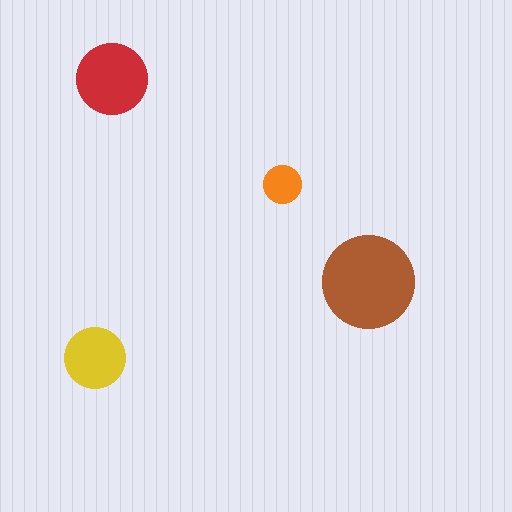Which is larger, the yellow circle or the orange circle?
The yellow one.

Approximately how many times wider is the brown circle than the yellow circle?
About 1.5 times wider.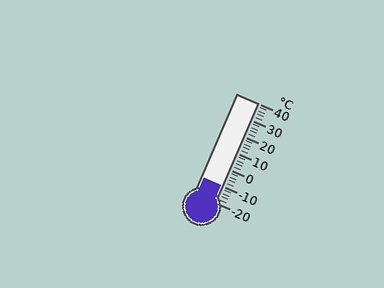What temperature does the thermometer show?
The thermometer shows approximately -10°C.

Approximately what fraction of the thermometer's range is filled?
The thermometer is filled to approximately 15% of its range.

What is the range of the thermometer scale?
The thermometer scale ranges from -20°C to 40°C.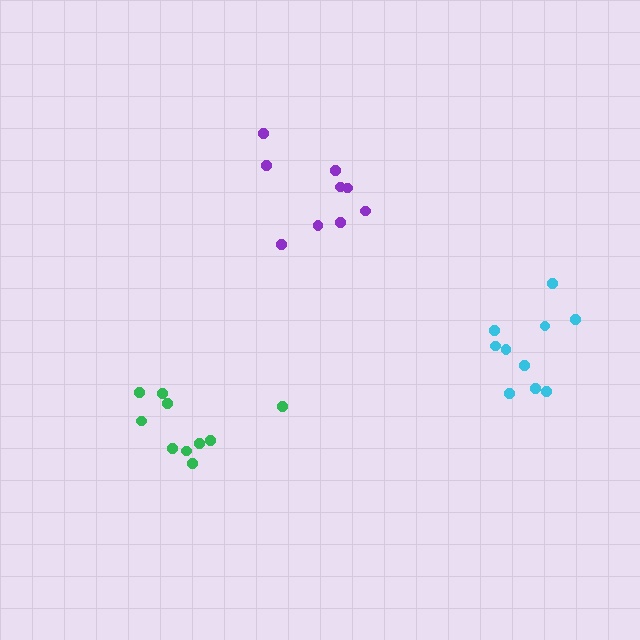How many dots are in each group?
Group 1: 10 dots, Group 2: 9 dots, Group 3: 10 dots (29 total).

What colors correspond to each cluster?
The clusters are colored: cyan, purple, green.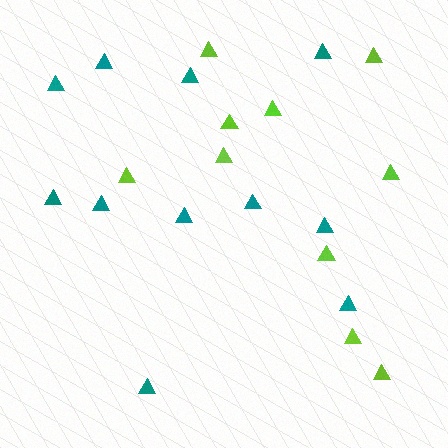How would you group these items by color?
There are 2 groups: one group of teal triangles (11) and one group of lime triangles (10).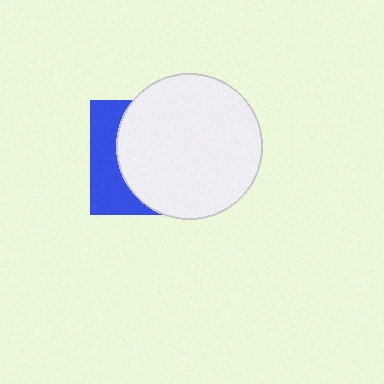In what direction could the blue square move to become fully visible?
The blue square could move left. That would shift it out from behind the white circle entirely.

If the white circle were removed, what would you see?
You would see the complete blue square.